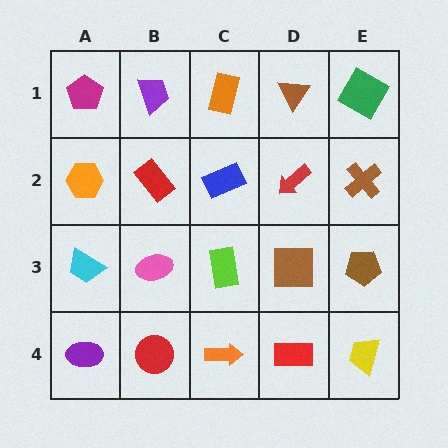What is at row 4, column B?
A red circle.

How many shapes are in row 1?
5 shapes.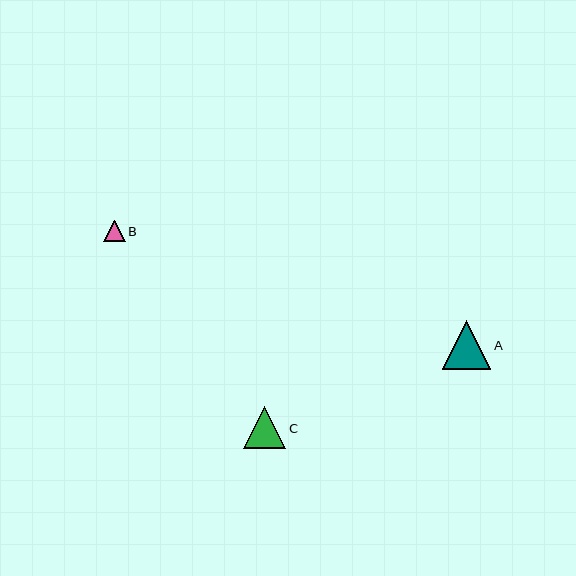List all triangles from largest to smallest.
From largest to smallest: A, C, B.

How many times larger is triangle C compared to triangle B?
Triangle C is approximately 2.0 times the size of triangle B.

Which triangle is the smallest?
Triangle B is the smallest with a size of approximately 21 pixels.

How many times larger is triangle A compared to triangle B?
Triangle A is approximately 2.3 times the size of triangle B.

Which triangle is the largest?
Triangle A is the largest with a size of approximately 49 pixels.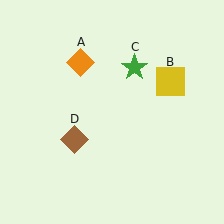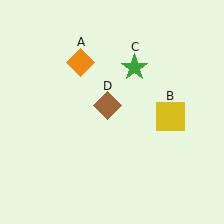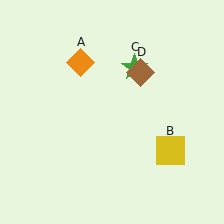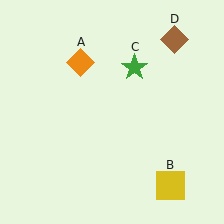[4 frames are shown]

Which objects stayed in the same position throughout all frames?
Orange diamond (object A) and green star (object C) remained stationary.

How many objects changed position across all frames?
2 objects changed position: yellow square (object B), brown diamond (object D).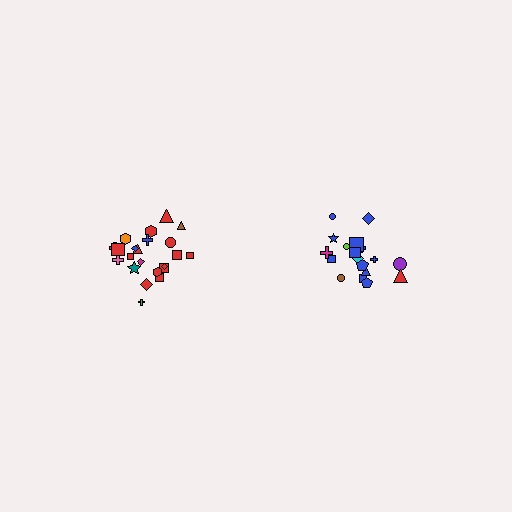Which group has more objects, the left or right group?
The left group.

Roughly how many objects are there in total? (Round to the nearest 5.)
Roughly 40 objects in total.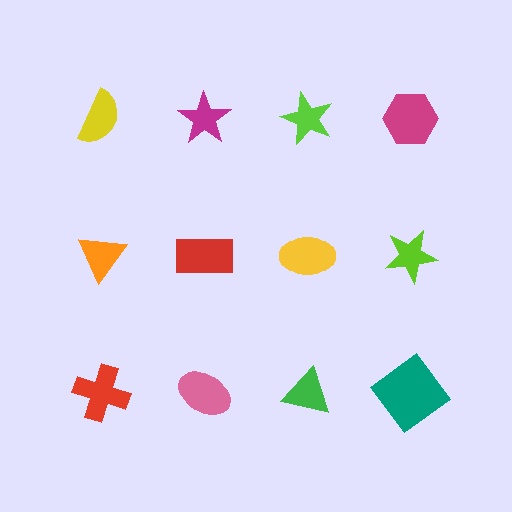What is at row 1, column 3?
A lime star.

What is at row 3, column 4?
A teal diamond.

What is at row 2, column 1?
An orange triangle.